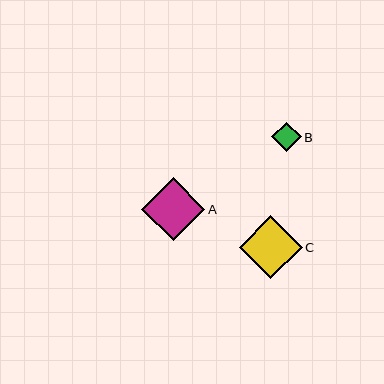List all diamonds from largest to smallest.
From largest to smallest: A, C, B.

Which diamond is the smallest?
Diamond B is the smallest with a size of approximately 30 pixels.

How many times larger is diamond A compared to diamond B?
Diamond A is approximately 2.1 times the size of diamond B.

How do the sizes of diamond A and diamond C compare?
Diamond A and diamond C are approximately the same size.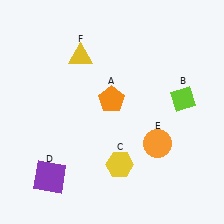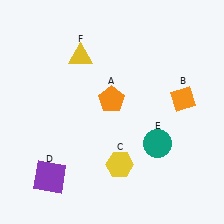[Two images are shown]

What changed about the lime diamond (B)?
In Image 1, B is lime. In Image 2, it changed to orange.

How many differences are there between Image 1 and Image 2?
There are 2 differences between the two images.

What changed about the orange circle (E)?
In Image 1, E is orange. In Image 2, it changed to teal.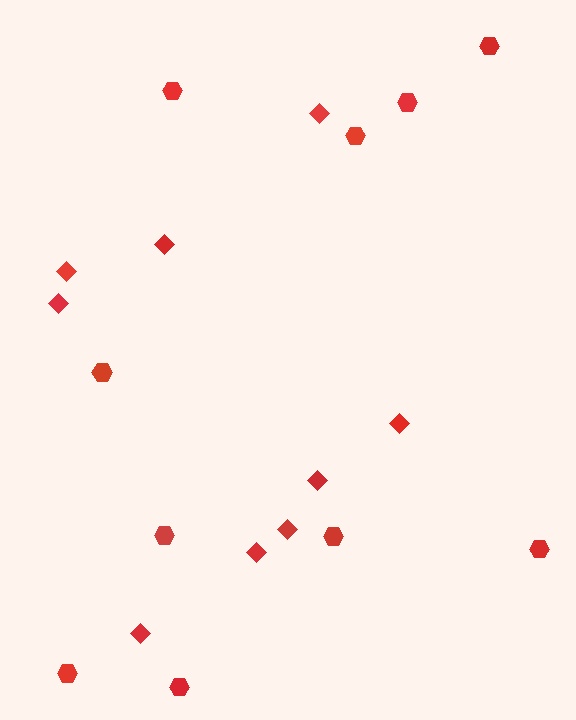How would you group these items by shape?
There are 2 groups: one group of hexagons (10) and one group of diamonds (9).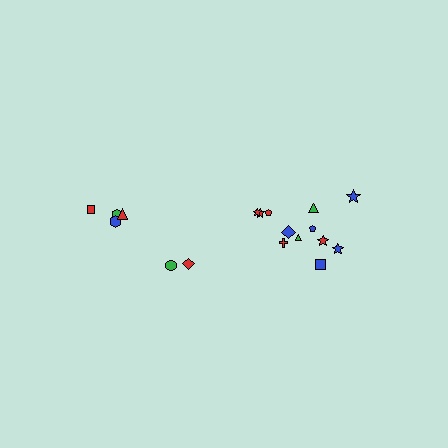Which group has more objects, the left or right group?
The right group.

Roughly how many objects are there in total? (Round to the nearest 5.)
Roughly 20 objects in total.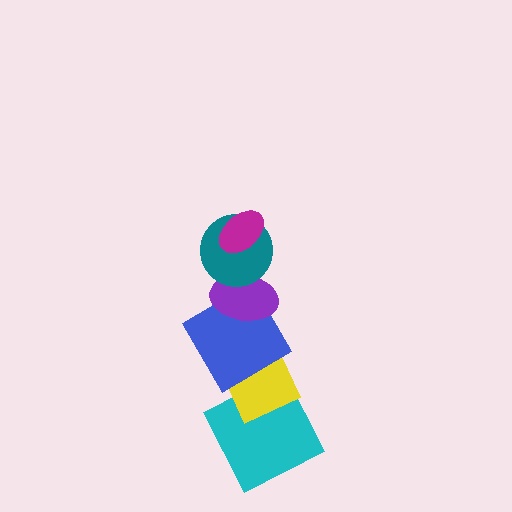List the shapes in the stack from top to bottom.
From top to bottom: the magenta ellipse, the teal circle, the purple ellipse, the blue diamond, the yellow diamond, the cyan square.